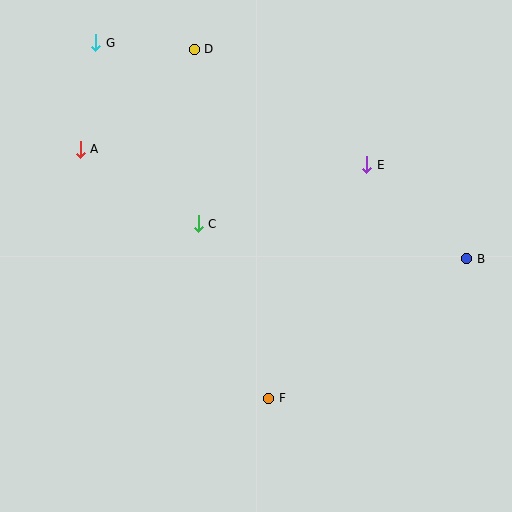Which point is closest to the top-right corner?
Point E is closest to the top-right corner.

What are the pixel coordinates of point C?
Point C is at (198, 224).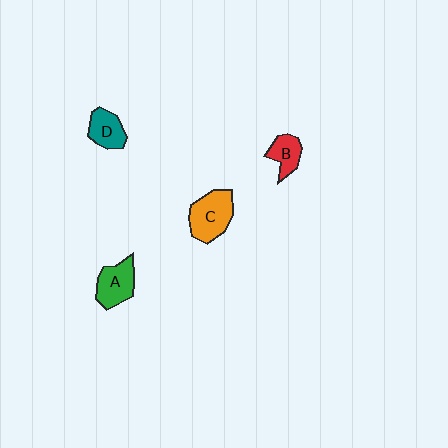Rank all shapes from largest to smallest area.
From largest to smallest: C (orange), A (green), D (teal), B (red).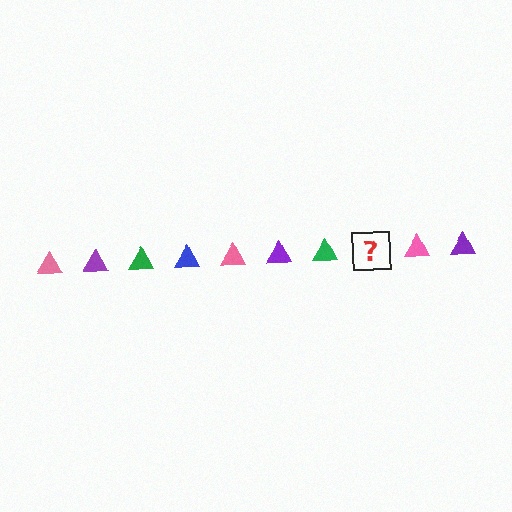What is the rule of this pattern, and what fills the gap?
The rule is that the pattern cycles through pink, purple, green, blue triangles. The gap should be filled with a blue triangle.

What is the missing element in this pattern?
The missing element is a blue triangle.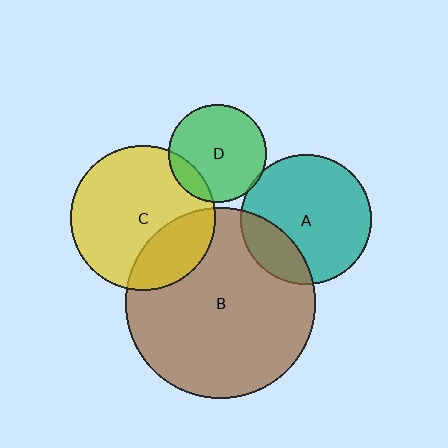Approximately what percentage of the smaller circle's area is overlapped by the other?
Approximately 25%.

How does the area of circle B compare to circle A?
Approximately 2.1 times.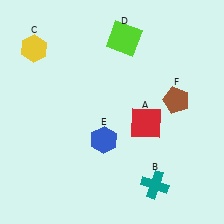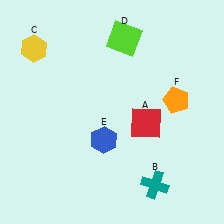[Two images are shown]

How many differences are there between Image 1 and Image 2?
There is 1 difference between the two images.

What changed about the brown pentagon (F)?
In Image 1, F is brown. In Image 2, it changed to orange.